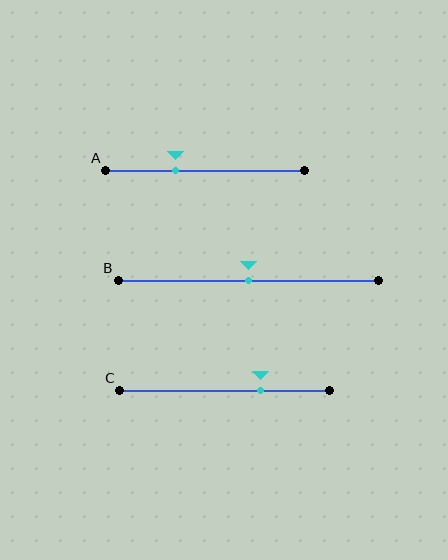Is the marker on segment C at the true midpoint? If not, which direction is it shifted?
No, the marker on segment C is shifted to the right by about 17% of the segment length.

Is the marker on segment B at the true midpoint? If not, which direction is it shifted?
Yes, the marker on segment B is at the true midpoint.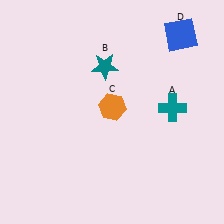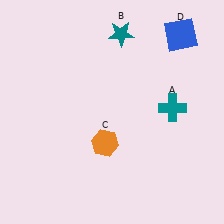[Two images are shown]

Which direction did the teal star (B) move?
The teal star (B) moved up.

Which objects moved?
The objects that moved are: the teal star (B), the orange hexagon (C).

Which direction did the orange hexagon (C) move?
The orange hexagon (C) moved down.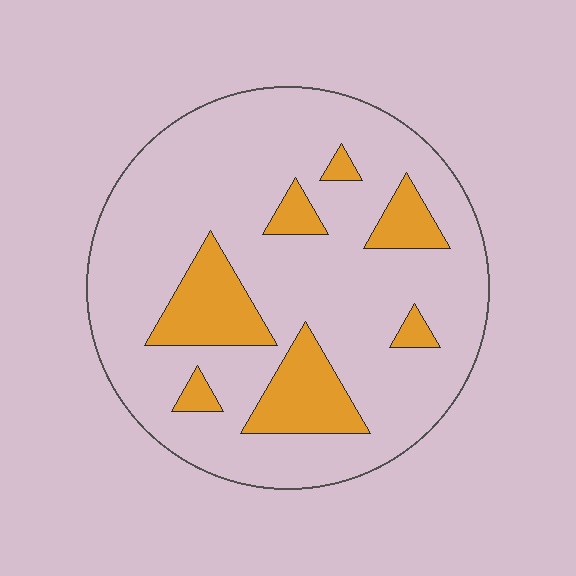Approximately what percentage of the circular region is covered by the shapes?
Approximately 20%.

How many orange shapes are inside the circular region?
7.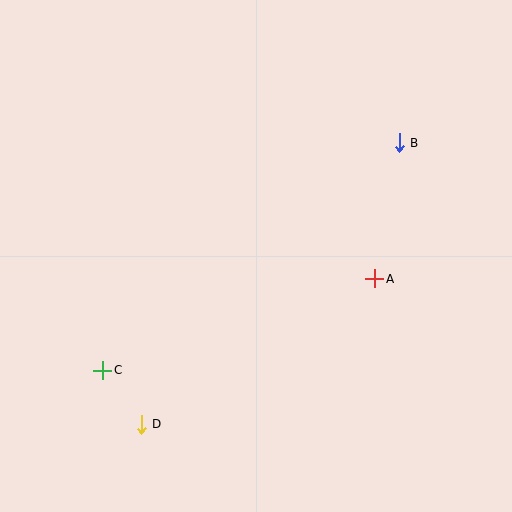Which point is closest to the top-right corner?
Point B is closest to the top-right corner.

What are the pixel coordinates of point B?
Point B is at (399, 143).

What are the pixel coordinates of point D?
Point D is at (141, 424).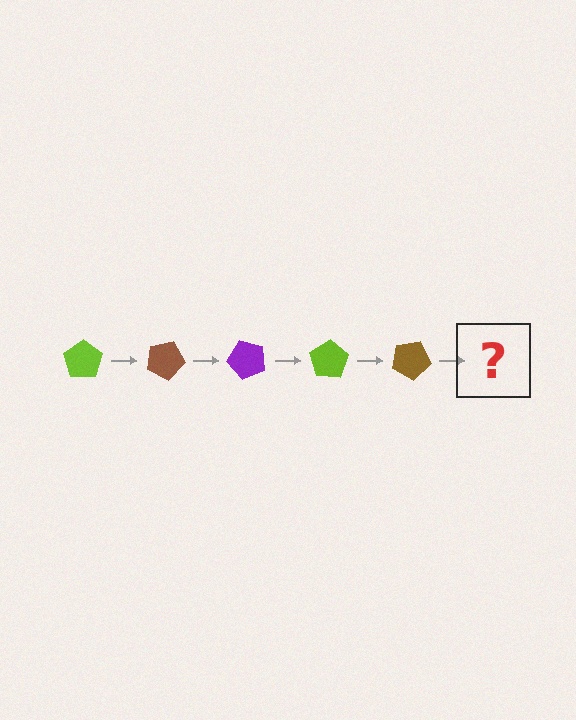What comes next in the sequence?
The next element should be a purple pentagon, rotated 125 degrees from the start.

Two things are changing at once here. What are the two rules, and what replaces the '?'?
The two rules are that it rotates 25 degrees each step and the color cycles through lime, brown, and purple. The '?' should be a purple pentagon, rotated 125 degrees from the start.